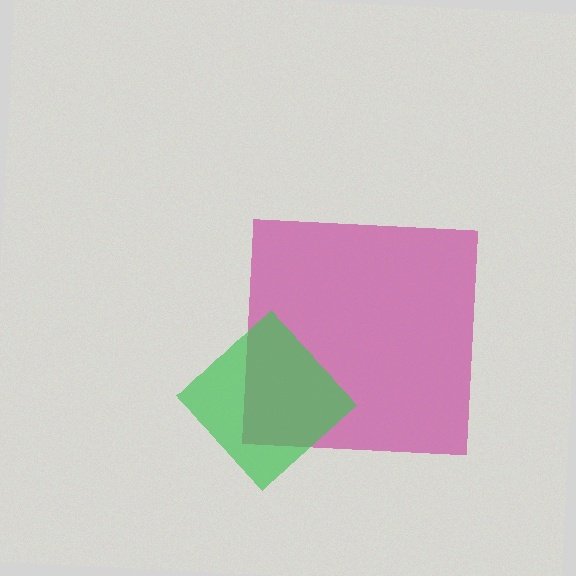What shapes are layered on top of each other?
The layered shapes are: a magenta square, a green diamond.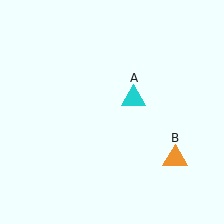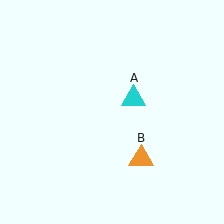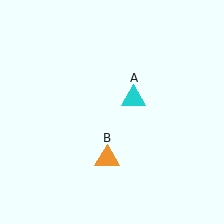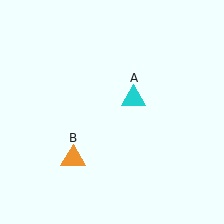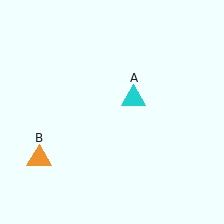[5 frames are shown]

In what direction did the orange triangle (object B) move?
The orange triangle (object B) moved left.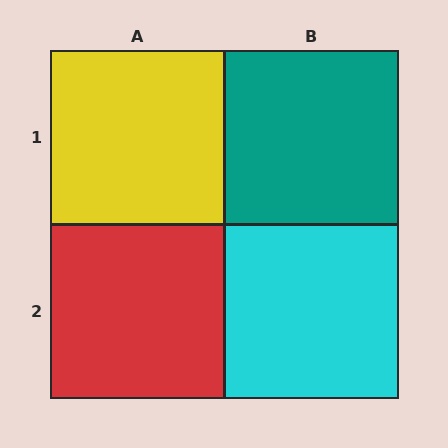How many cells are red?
1 cell is red.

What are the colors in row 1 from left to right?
Yellow, teal.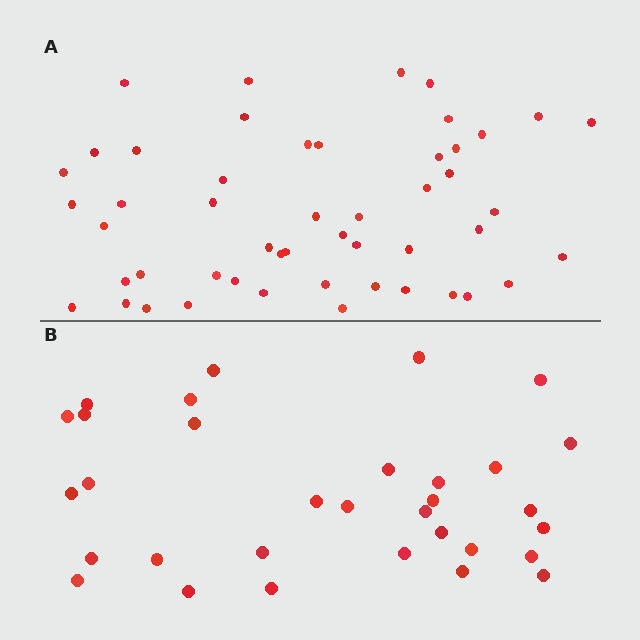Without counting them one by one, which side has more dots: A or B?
Region A (the top region) has more dots.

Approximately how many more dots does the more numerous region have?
Region A has approximately 20 more dots than region B.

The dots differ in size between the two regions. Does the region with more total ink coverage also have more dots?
No. Region B has more total ink coverage because its dots are larger, but region A actually contains more individual dots. Total area can be misleading — the number of items is what matters here.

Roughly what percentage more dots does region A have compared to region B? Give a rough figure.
About 55% more.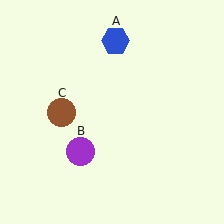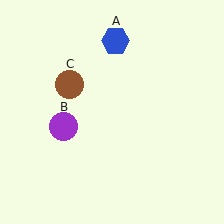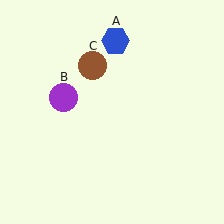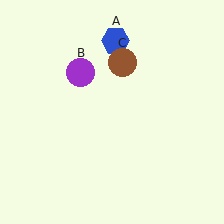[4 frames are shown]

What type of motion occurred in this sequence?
The purple circle (object B), brown circle (object C) rotated clockwise around the center of the scene.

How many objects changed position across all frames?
2 objects changed position: purple circle (object B), brown circle (object C).